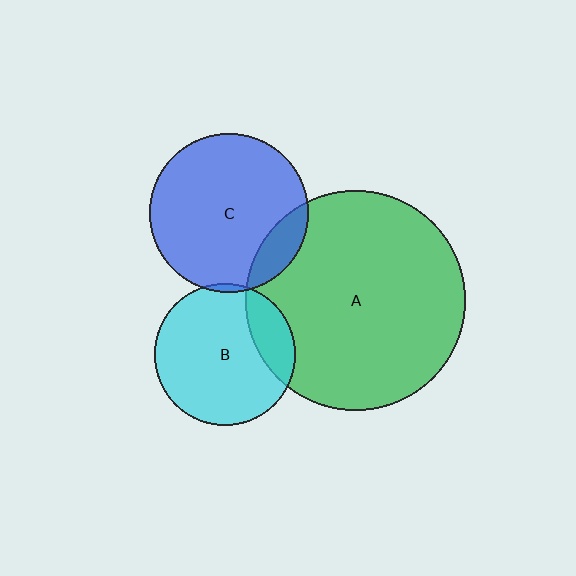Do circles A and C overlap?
Yes.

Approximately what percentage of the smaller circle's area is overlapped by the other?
Approximately 15%.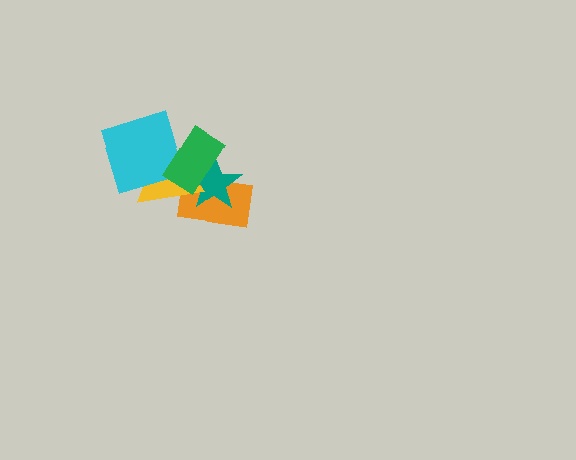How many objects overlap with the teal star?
3 objects overlap with the teal star.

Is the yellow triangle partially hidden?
Yes, it is partially covered by another shape.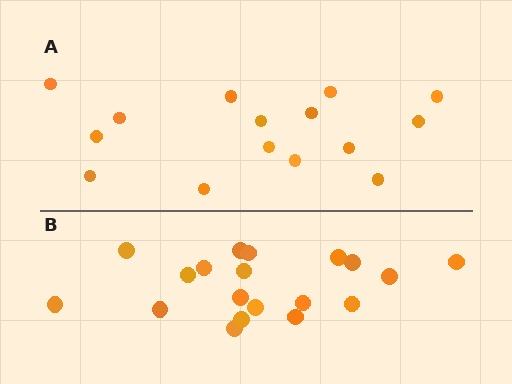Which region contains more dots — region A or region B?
Region B (the bottom region) has more dots.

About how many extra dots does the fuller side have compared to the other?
Region B has about 4 more dots than region A.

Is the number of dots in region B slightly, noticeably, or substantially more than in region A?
Region B has noticeably more, but not dramatically so. The ratio is roughly 1.3 to 1.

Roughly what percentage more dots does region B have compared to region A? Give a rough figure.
About 25% more.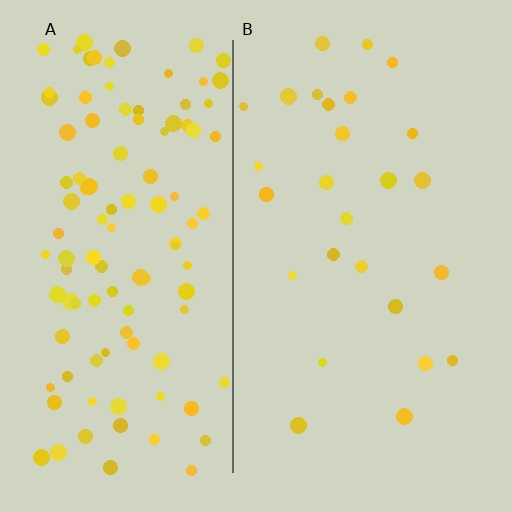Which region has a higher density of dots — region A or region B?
A (the left).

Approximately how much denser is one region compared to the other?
Approximately 4.1× — region A over region B.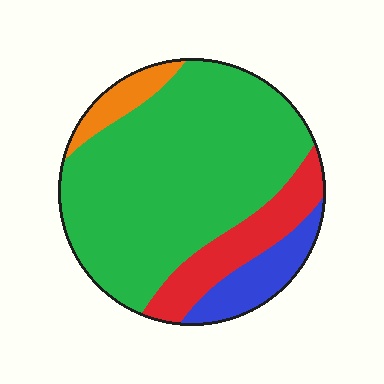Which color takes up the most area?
Green, at roughly 70%.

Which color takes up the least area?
Orange, at roughly 5%.